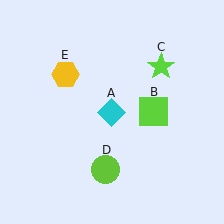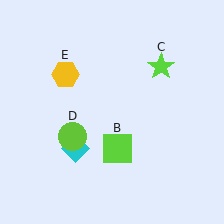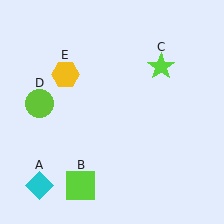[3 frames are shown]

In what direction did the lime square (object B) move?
The lime square (object B) moved down and to the left.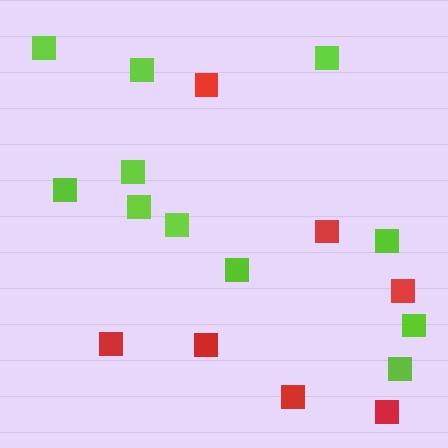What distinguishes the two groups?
There are 2 groups: one group of red squares (7) and one group of lime squares (11).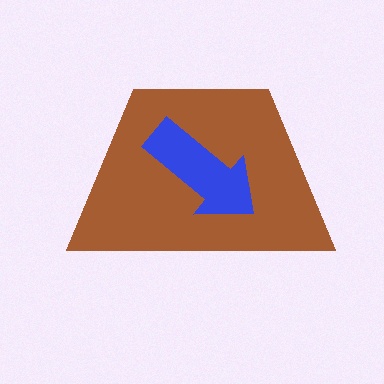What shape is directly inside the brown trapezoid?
The blue arrow.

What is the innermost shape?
The blue arrow.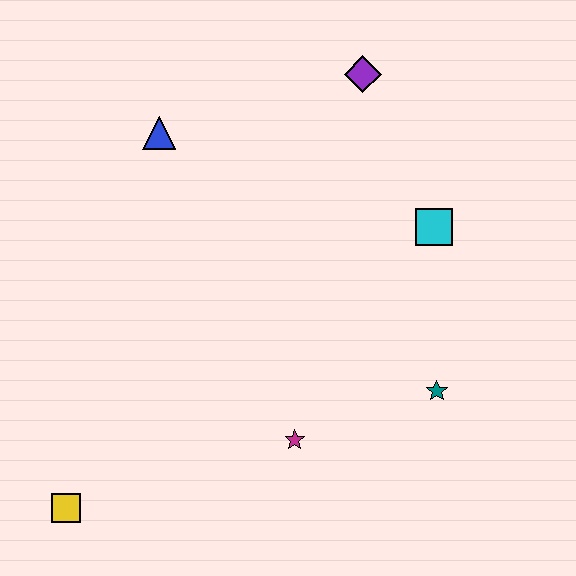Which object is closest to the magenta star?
The teal star is closest to the magenta star.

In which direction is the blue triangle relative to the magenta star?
The blue triangle is above the magenta star.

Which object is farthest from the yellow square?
The purple diamond is farthest from the yellow square.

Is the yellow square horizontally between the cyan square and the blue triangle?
No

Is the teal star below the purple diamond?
Yes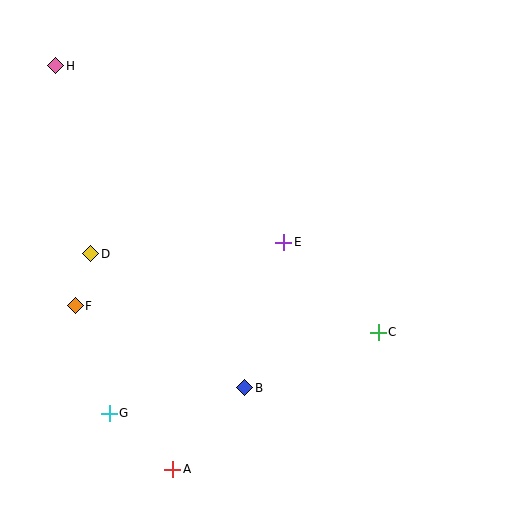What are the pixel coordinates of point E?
Point E is at (283, 242).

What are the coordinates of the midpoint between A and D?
The midpoint between A and D is at (132, 361).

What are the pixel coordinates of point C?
Point C is at (378, 332).